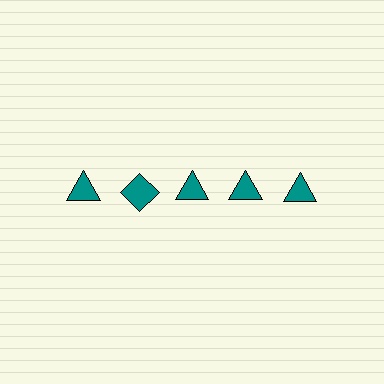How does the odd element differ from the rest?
It has a different shape: diamond instead of triangle.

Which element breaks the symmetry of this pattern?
The teal diamond in the top row, second from left column breaks the symmetry. All other shapes are teal triangles.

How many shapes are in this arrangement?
There are 5 shapes arranged in a grid pattern.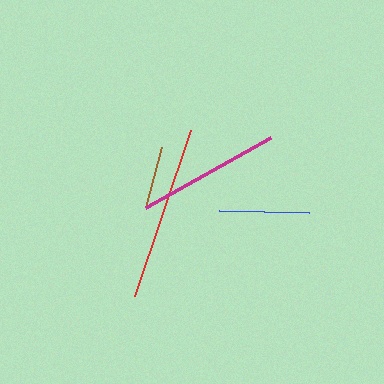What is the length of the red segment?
The red segment is approximately 176 pixels long.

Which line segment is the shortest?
The brown line is the shortest at approximately 62 pixels.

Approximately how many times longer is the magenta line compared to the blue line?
The magenta line is approximately 1.6 times the length of the blue line.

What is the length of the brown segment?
The brown segment is approximately 62 pixels long.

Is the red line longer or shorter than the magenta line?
The red line is longer than the magenta line.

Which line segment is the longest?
The red line is the longest at approximately 176 pixels.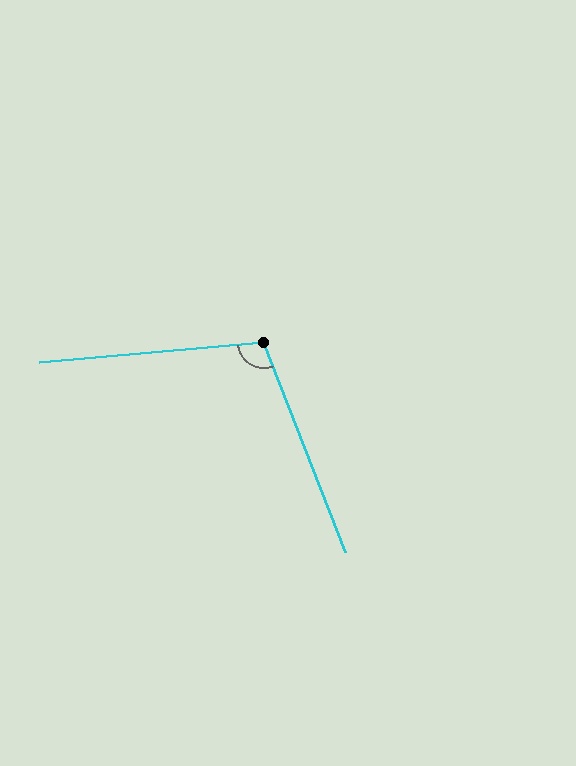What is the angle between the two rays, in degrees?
Approximately 106 degrees.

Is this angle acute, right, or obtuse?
It is obtuse.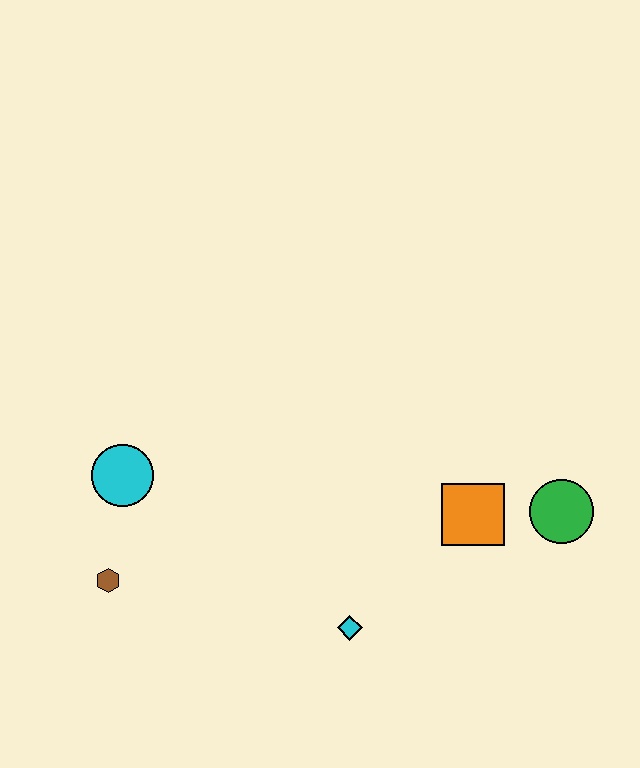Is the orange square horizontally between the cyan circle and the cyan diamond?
No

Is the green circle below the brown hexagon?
No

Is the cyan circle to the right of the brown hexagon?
Yes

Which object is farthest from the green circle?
The brown hexagon is farthest from the green circle.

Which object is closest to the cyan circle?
The brown hexagon is closest to the cyan circle.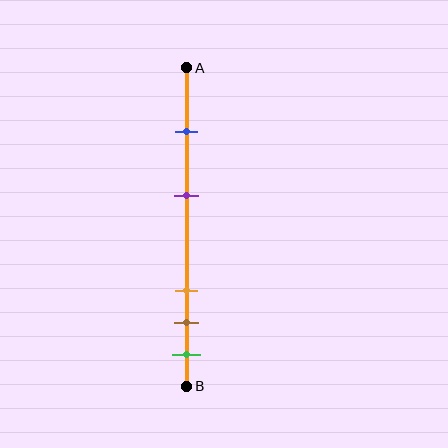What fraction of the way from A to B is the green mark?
The green mark is approximately 90% (0.9) of the way from A to B.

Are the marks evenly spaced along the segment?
No, the marks are not evenly spaced.